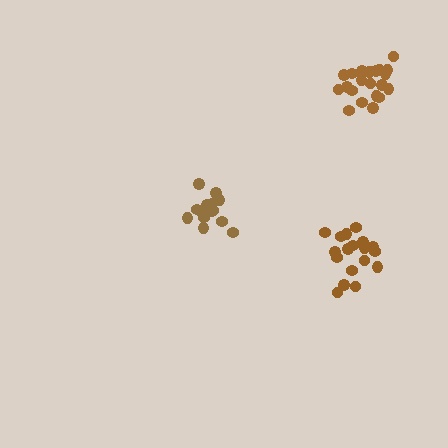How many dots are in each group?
Group 1: 18 dots, Group 2: 21 dots, Group 3: 15 dots (54 total).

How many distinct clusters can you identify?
There are 3 distinct clusters.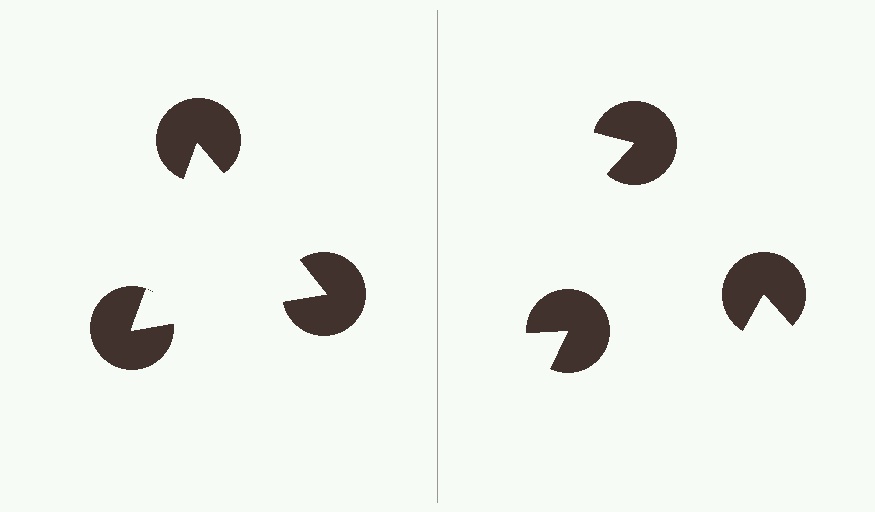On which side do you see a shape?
An illusory triangle appears on the left side. On the right side the wedge cuts are rotated, so no coherent shape forms.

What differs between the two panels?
The pac-man discs are positioned identically on both sides; only the wedge orientations differ. On the left they align to a triangle; on the right they are misaligned.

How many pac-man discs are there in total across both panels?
6 — 3 on each side.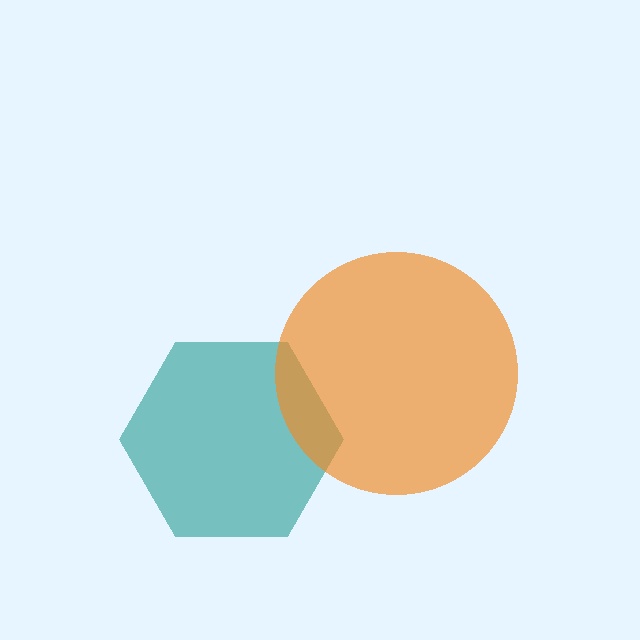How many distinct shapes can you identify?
There are 2 distinct shapes: a teal hexagon, an orange circle.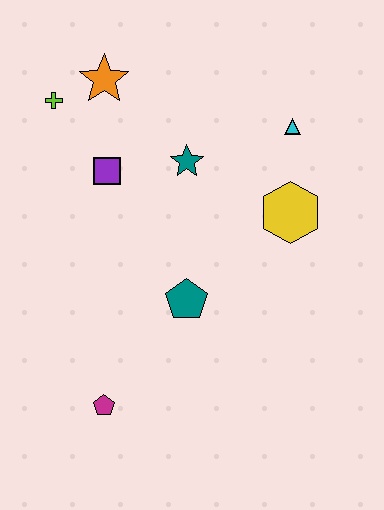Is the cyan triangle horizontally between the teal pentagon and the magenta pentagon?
No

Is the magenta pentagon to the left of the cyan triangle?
Yes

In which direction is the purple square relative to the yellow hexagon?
The purple square is to the left of the yellow hexagon.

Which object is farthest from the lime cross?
The magenta pentagon is farthest from the lime cross.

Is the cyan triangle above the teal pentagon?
Yes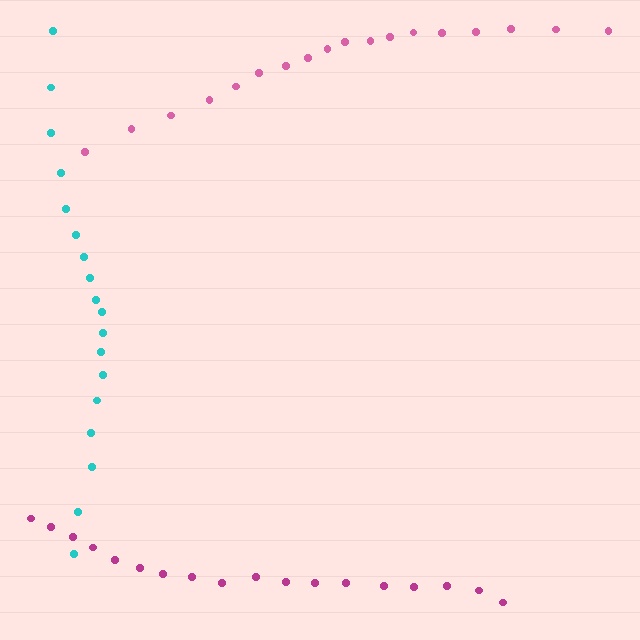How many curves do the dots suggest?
There are 3 distinct paths.